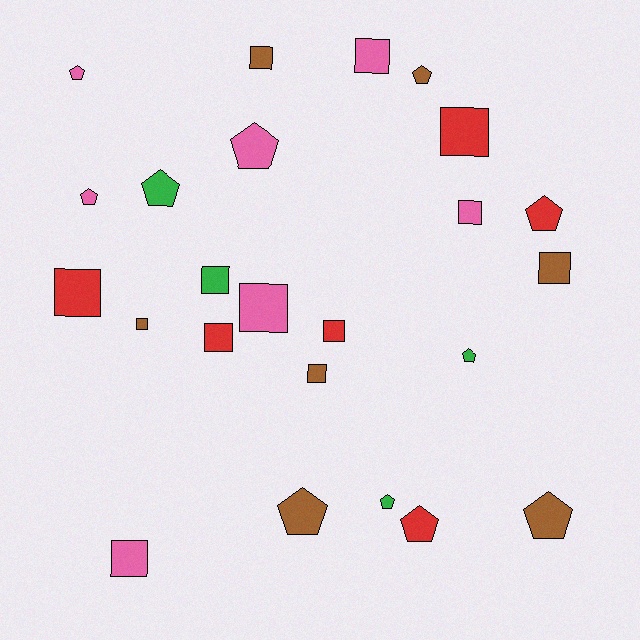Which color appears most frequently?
Pink, with 7 objects.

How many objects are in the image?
There are 24 objects.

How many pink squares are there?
There are 4 pink squares.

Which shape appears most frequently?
Square, with 13 objects.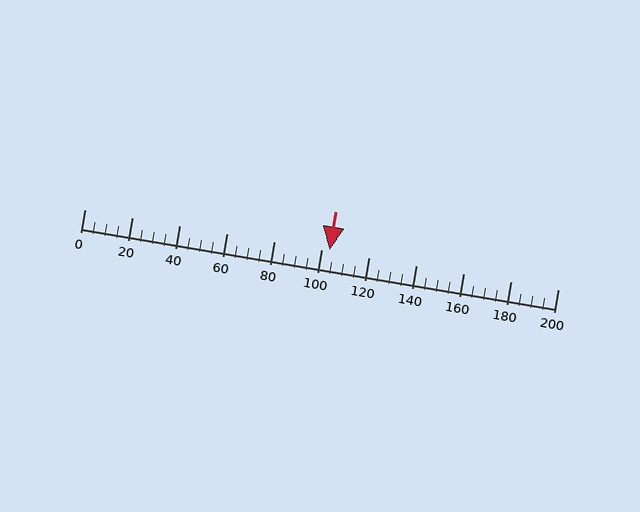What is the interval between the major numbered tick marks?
The major tick marks are spaced 20 units apart.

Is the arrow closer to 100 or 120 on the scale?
The arrow is closer to 100.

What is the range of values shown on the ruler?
The ruler shows values from 0 to 200.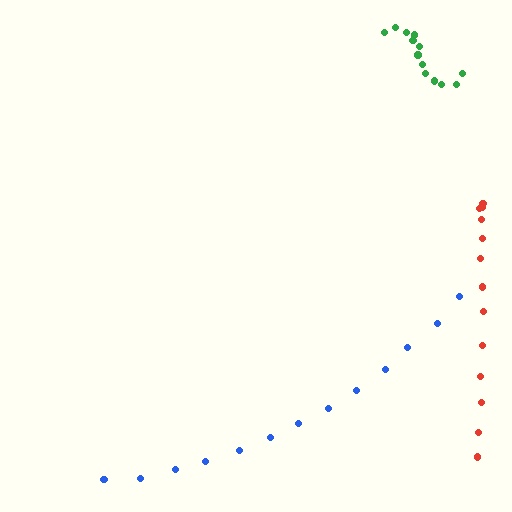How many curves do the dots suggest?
There are 3 distinct paths.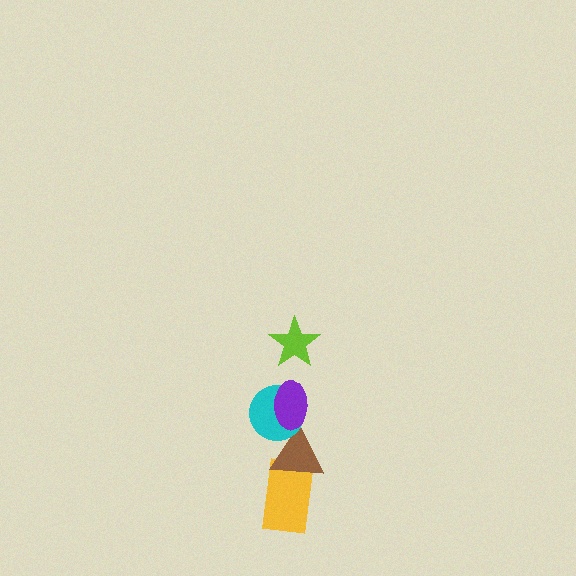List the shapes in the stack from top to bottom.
From top to bottom: the lime star, the purple ellipse, the cyan circle, the brown triangle, the yellow rectangle.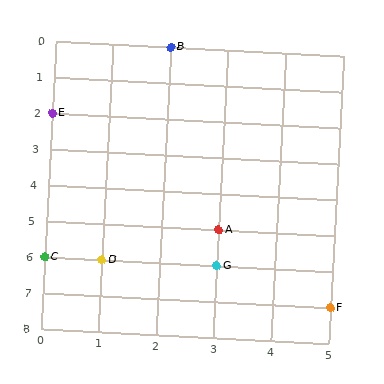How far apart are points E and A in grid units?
Points E and A are 3 columns and 3 rows apart (about 4.2 grid units diagonally).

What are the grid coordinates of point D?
Point D is at grid coordinates (1, 6).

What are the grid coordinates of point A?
Point A is at grid coordinates (3, 5).